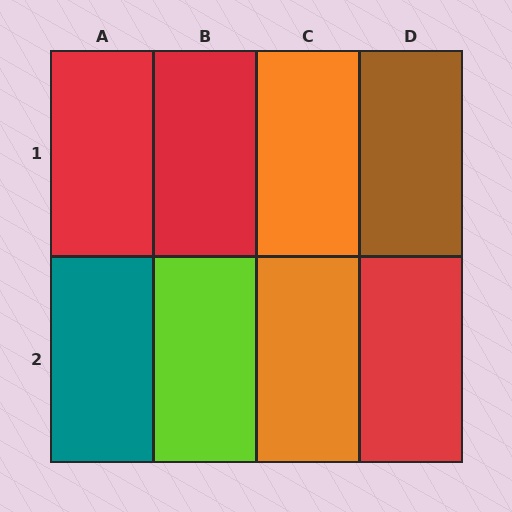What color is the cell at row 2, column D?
Red.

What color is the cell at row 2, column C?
Orange.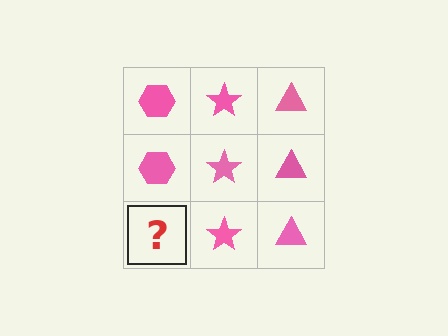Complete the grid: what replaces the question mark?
The question mark should be replaced with a pink hexagon.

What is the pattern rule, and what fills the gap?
The rule is that each column has a consistent shape. The gap should be filled with a pink hexagon.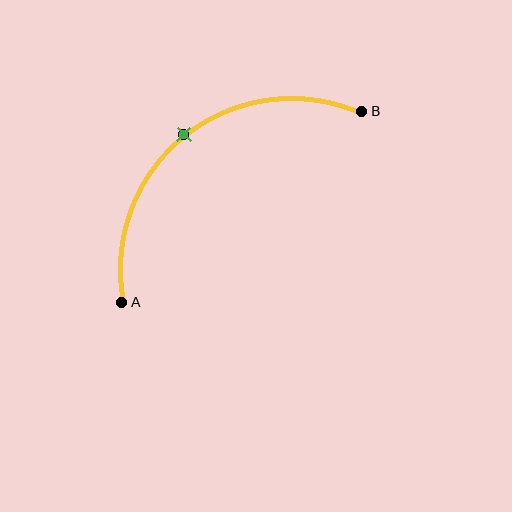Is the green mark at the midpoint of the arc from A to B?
Yes. The green mark lies on the arc at equal arc-length from both A and B — it is the arc midpoint.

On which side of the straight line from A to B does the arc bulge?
The arc bulges above and to the left of the straight line connecting A and B.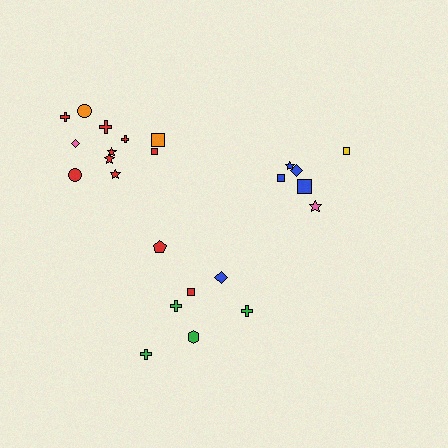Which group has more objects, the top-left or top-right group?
The top-left group.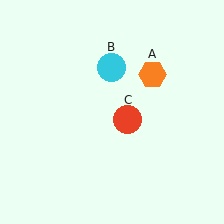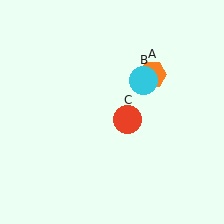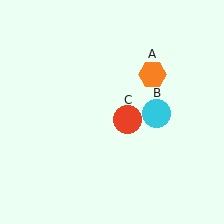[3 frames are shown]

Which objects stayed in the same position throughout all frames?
Orange hexagon (object A) and red circle (object C) remained stationary.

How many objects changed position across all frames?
1 object changed position: cyan circle (object B).